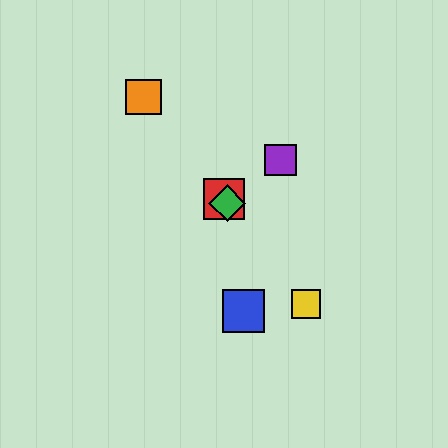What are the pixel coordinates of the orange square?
The orange square is at (144, 97).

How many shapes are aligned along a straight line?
4 shapes (the red square, the green diamond, the yellow square, the orange square) are aligned along a straight line.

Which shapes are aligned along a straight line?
The red square, the green diamond, the yellow square, the orange square are aligned along a straight line.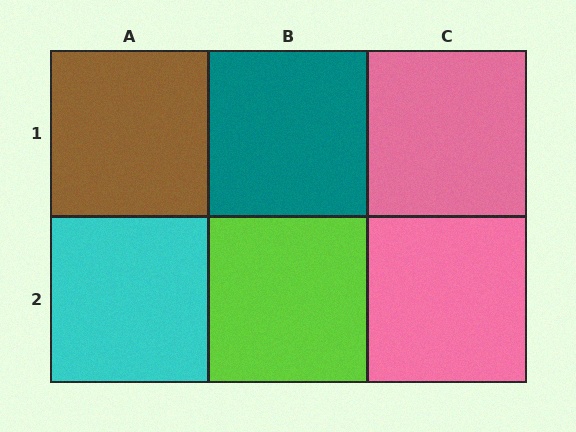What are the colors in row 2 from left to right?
Cyan, lime, pink.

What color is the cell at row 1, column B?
Teal.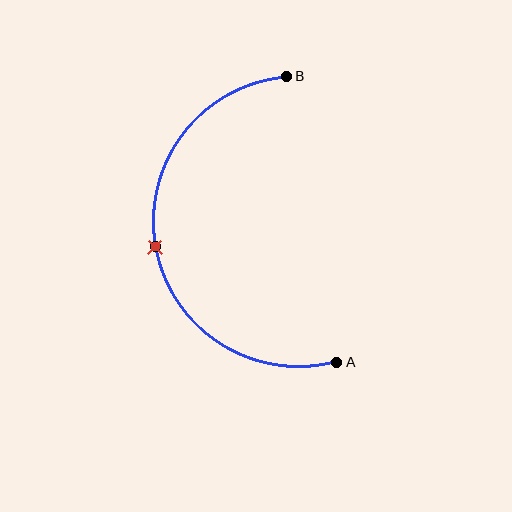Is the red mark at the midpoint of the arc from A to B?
Yes. The red mark lies on the arc at equal arc-length from both A and B — it is the arc midpoint.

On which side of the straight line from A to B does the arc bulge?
The arc bulges to the left of the straight line connecting A and B.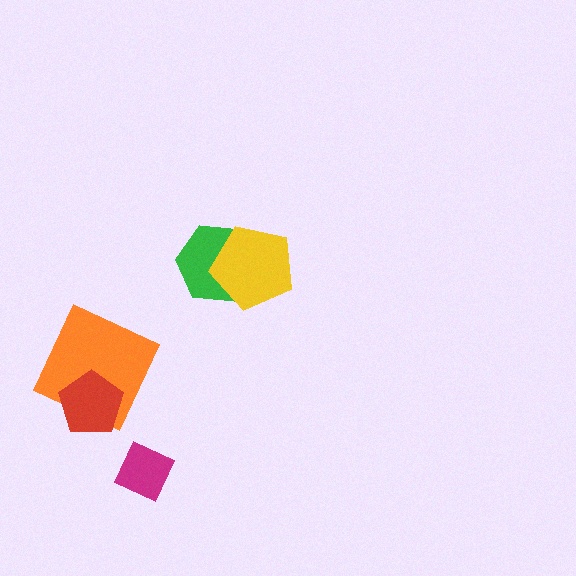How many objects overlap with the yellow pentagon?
1 object overlaps with the yellow pentagon.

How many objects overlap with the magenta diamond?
0 objects overlap with the magenta diamond.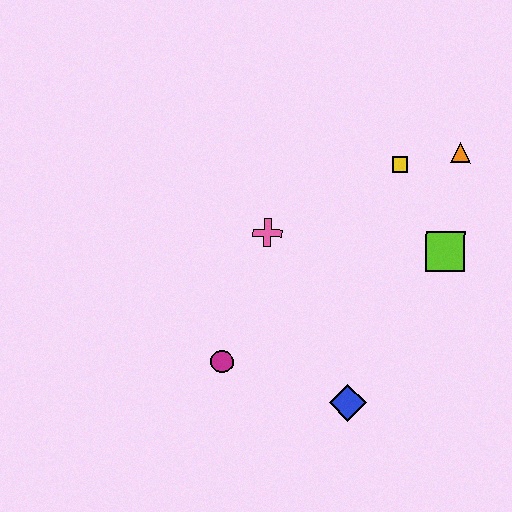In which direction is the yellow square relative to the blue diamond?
The yellow square is above the blue diamond.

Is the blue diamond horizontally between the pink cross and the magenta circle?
No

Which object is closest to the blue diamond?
The magenta circle is closest to the blue diamond.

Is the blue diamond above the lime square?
No